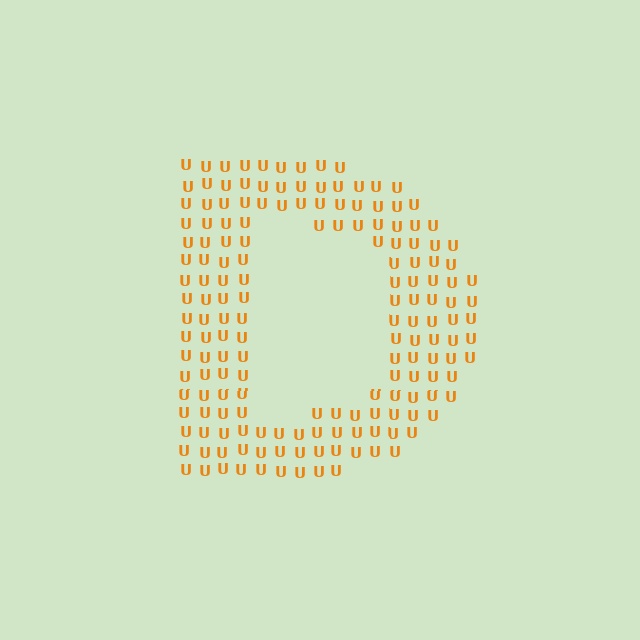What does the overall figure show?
The overall figure shows the letter D.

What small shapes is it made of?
It is made of small letter U's.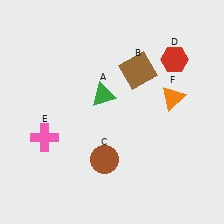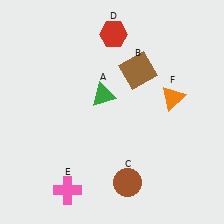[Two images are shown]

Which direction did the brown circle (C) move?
The brown circle (C) moved right.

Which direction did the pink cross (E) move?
The pink cross (E) moved down.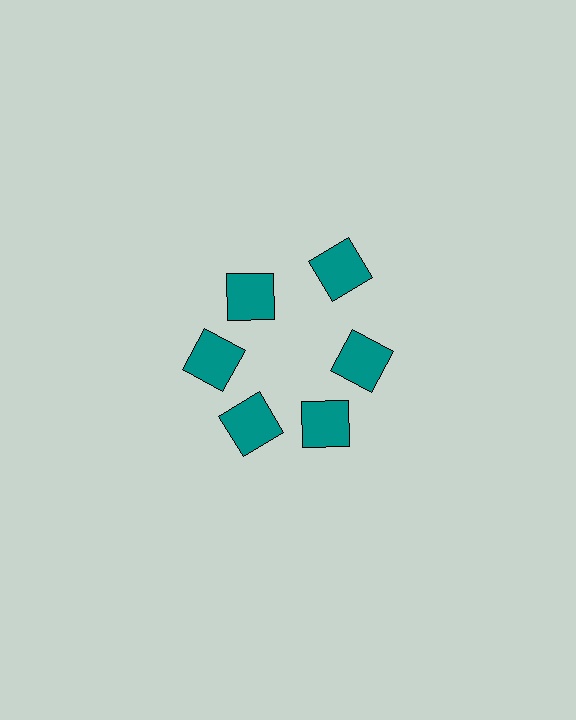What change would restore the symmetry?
The symmetry would be restored by moving it inward, back onto the ring so that all 6 squares sit at equal angles and equal distance from the center.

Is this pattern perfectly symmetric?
No. The 6 teal squares are arranged in a ring, but one element near the 1 o'clock position is pushed outward from the center, breaking the 6-fold rotational symmetry.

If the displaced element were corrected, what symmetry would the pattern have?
It would have 6-fold rotational symmetry — the pattern would map onto itself every 60 degrees.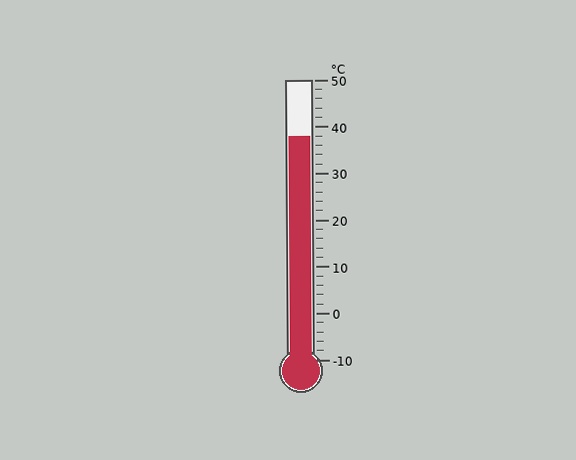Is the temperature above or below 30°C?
The temperature is above 30°C.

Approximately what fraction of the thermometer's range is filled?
The thermometer is filled to approximately 80% of its range.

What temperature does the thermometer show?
The thermometer shows approximately 38°C.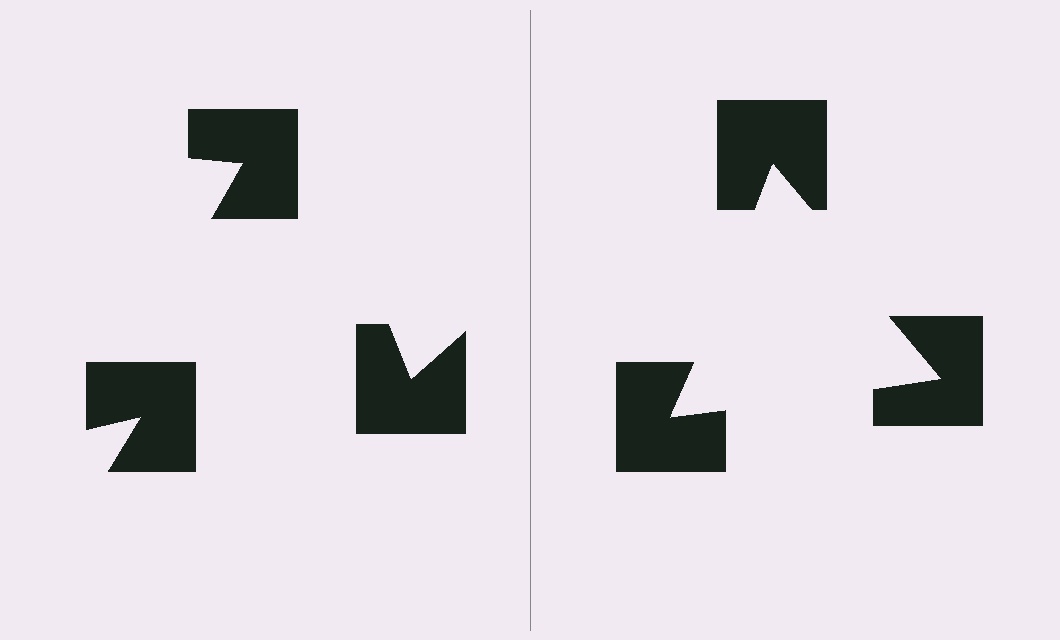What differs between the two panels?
The notched squares are positioned identically on both sides; only the wedge orientations differ. On the right they align to a triangle; on the left they are misaligned.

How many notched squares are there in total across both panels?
6 — 3 on each side.